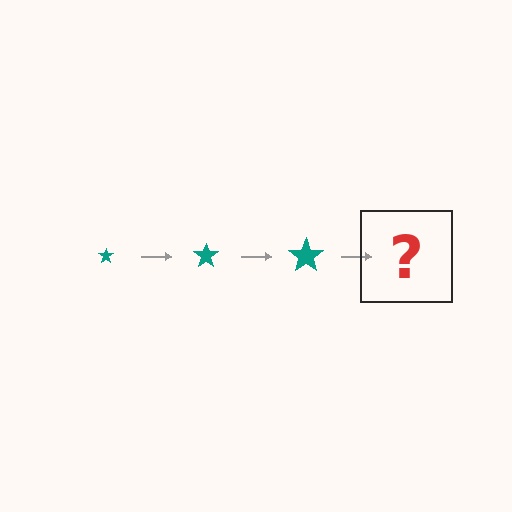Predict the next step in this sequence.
The next step is a teal star, larger than the previous one.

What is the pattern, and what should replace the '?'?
The pattern is that the star gets progressively larger each step. The '?' should be a teal star, larger than the previous one.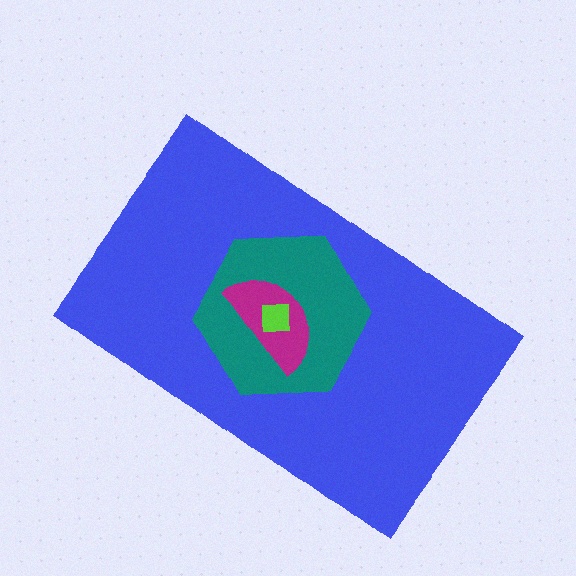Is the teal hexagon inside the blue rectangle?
Yes.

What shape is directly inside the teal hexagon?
The magenta semicircle.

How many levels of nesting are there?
4.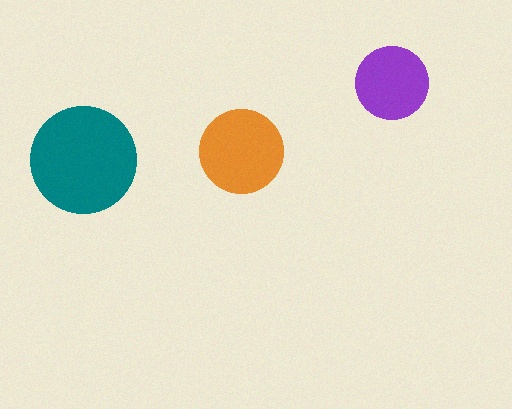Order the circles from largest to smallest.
the teal one, the orange one, the purple one.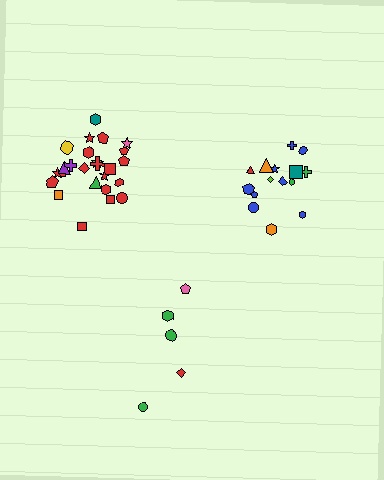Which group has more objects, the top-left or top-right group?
The top-left group.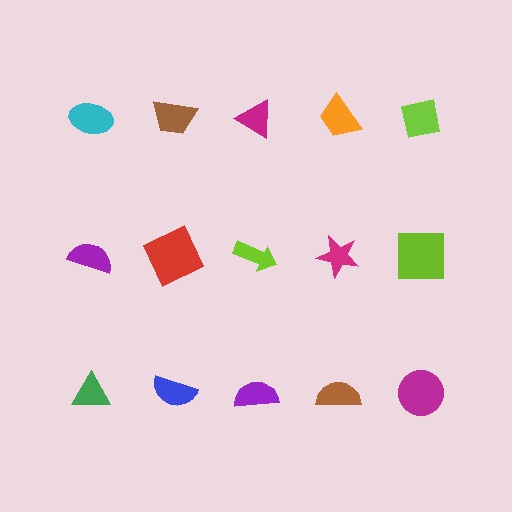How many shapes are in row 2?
5 shapes.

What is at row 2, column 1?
A purple semicircle.